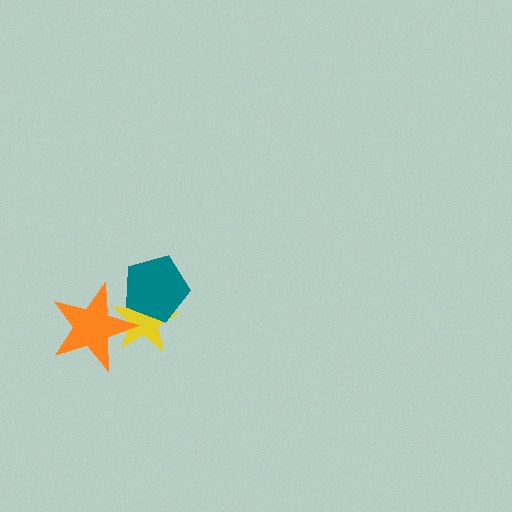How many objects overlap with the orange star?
1 object overlaps with the orange star.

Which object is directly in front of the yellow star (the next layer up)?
The teal pentagon is directly in front of the yellow star.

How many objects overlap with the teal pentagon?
1 object overlaps with the teal pentagon.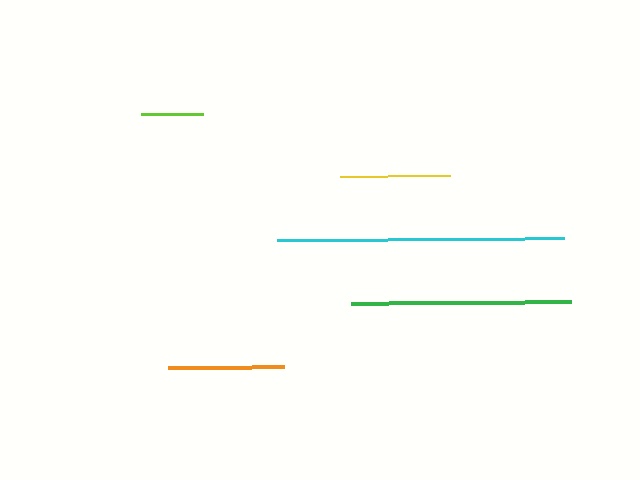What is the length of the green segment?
The green segment is approximately 220 pixels long.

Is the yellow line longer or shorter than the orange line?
The orange line is longer than the yellow line.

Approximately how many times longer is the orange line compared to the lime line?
The orange line is approximately 1.9 times the length of the lime line.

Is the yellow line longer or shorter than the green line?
The green line is longer than the yellow line.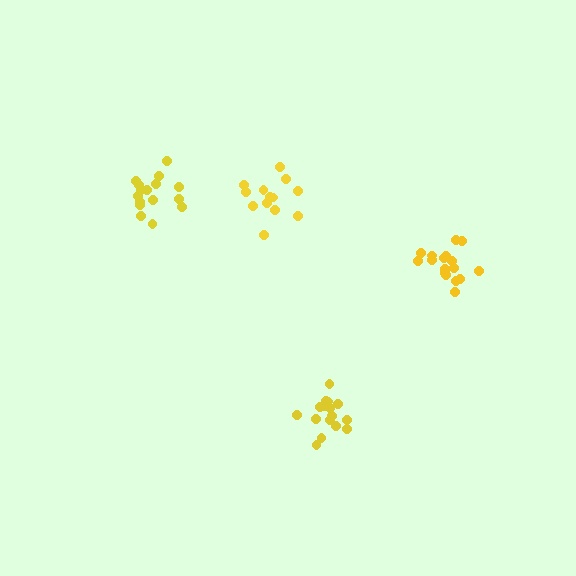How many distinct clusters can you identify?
There are 4 distinct clusters.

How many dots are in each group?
Group 1: 18 dots, Group 2: 16 dots, Group 3: 17 dots, Group 4: 13 dots (64 total).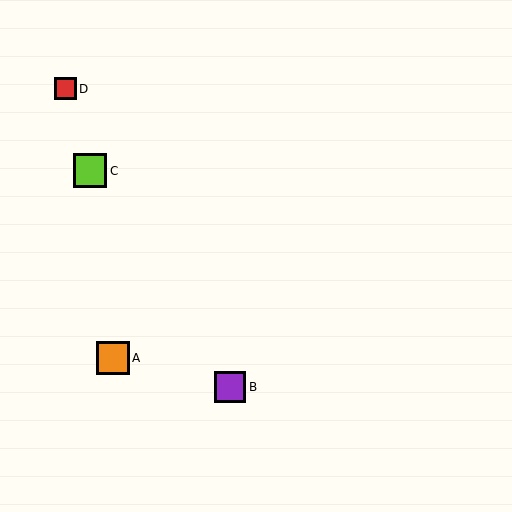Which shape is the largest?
The lime square (labeled C) is the largest.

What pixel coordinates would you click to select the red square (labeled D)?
Click at (65, 89) to select the red square D.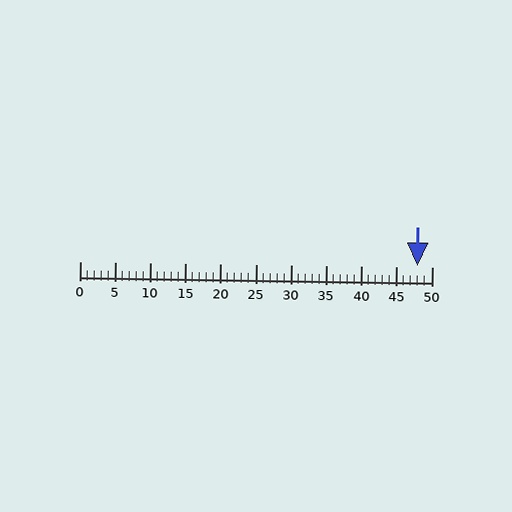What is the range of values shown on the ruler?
The ruler shows values from 0 to 50.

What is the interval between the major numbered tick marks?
The major tick marks are spaced 5 units apart.